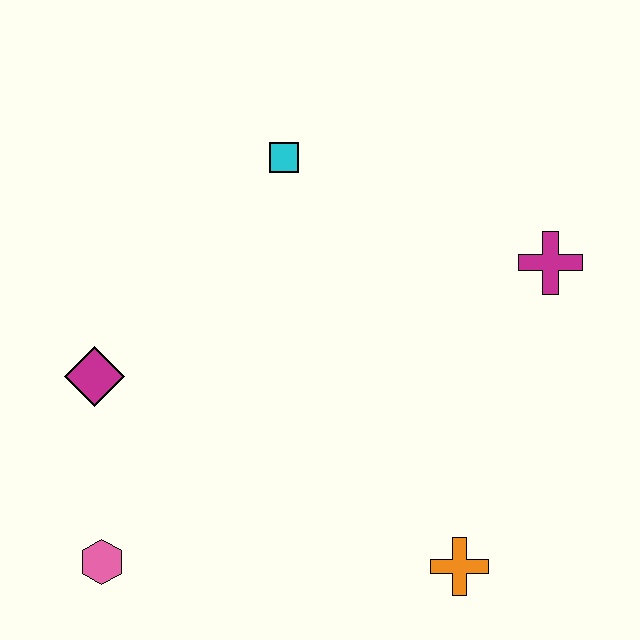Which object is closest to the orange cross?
The magenta cross is closest to the orange cross.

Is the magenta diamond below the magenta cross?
Yes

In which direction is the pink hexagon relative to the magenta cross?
The pink hexagon is to the left of the magenta cross.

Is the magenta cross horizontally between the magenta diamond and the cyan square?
No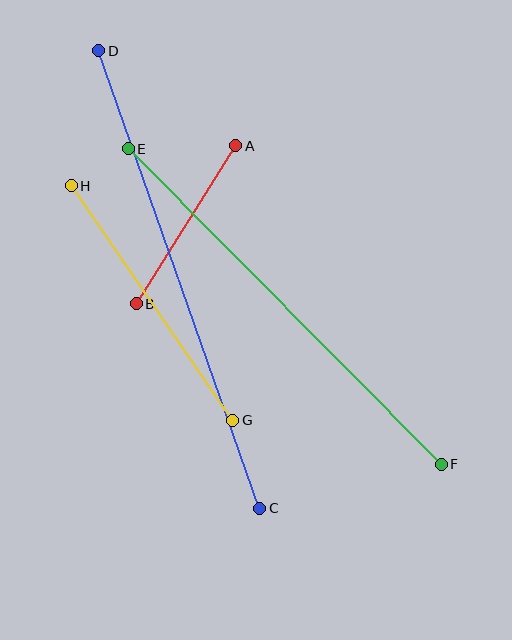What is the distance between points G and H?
The distance is approximately 285 pixels.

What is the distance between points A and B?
The distance is approximately 187 pixels.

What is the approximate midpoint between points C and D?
The midpoint is at approximately (179, 279) pixels.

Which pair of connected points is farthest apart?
Points C and D are farthest apart.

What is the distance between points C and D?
The distance is approximately 485 pixels.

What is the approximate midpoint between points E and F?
The midpoint is at approximately (285, 307) pixels.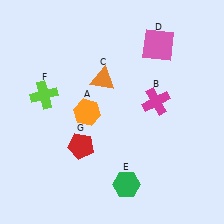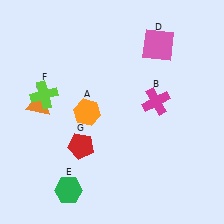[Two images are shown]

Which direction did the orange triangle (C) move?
The orange triangle (C) moved left.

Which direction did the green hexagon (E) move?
The green hexagon (E) moved left.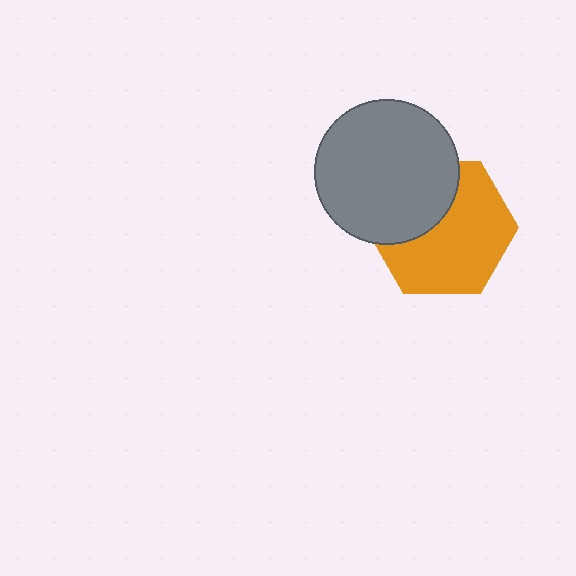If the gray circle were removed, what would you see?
You would see the complete orange hexagon.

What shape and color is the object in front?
The object in front is a gray circle.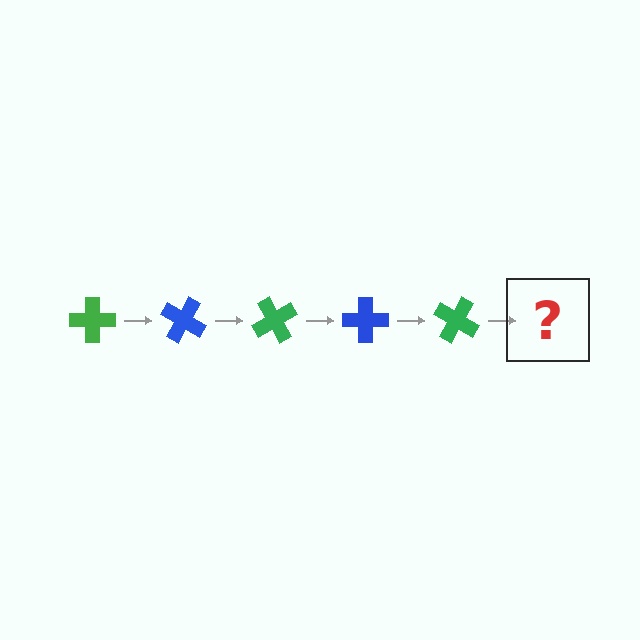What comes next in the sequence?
The next element should be a blue cross, rotated 150 degrees from the start.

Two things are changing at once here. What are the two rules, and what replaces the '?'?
The two rules are that it rotates 30 degrees each step and the color cycles through green and blue. The '?' should be a blue cross, rotated 150 degrees from the start.